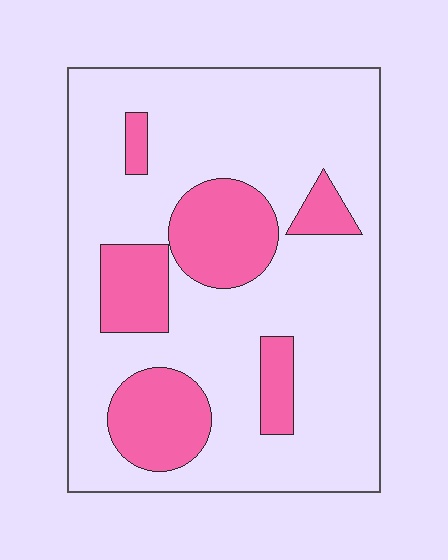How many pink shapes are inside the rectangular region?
6.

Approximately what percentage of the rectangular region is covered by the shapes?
Approximately 25%.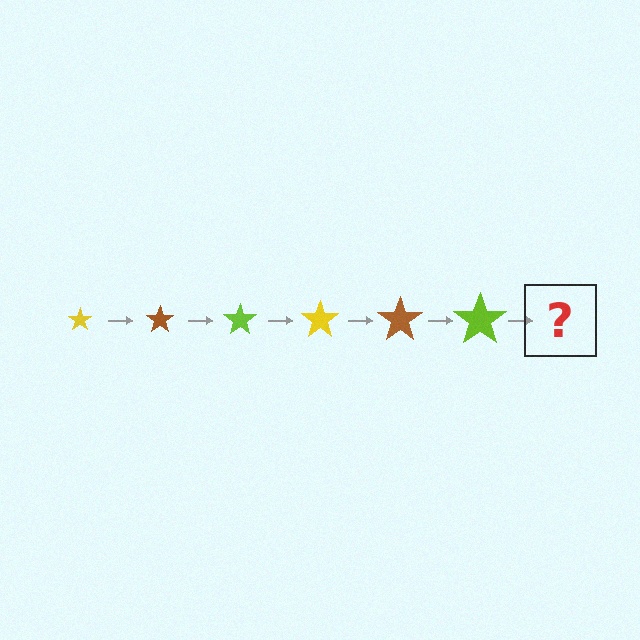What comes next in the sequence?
The next element should be a yellow star, larger than the previous one.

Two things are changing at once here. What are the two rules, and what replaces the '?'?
The two rules are that the star grows larger each step and the color cycles through yellow, brown, and lime. The '?' should be a yellow star, larger than the previous one.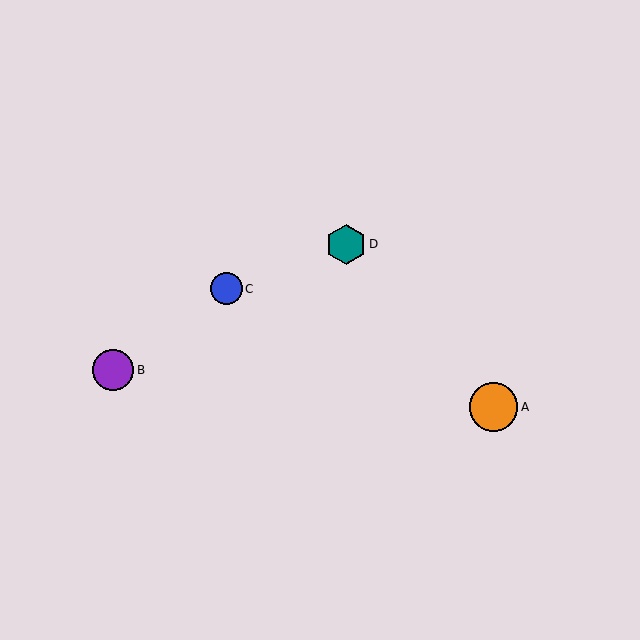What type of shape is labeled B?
Shape B is a purple circle.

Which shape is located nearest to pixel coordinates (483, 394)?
The orange circle (labeled A) at (493, 407) is nearest to that location.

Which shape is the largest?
The orange circle (labeled A) is the largest.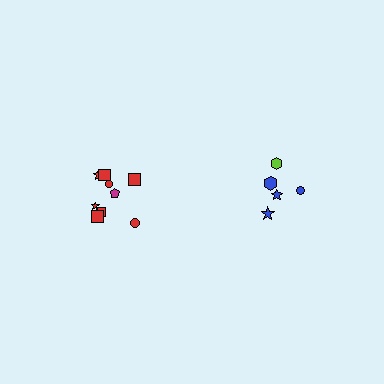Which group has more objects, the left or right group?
The left group.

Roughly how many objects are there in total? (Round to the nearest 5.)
Roughly 15 objects in total.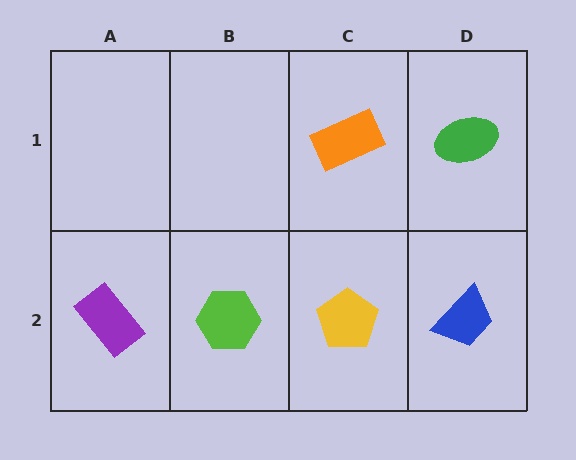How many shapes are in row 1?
2 shapes.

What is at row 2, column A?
A purple rectangle.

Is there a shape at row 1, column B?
No, that cell is empty.